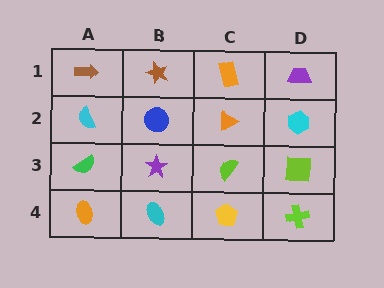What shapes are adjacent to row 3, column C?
An orange triangle (row 2, column C), a yellow pentagon (row 4, column C), a purple star (row 3, column B), a lime square (row 3, column D).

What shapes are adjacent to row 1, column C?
An orange triangle (row 2, column C), a brown star (row 1, column B), a purple trapezoid (row 1, column D).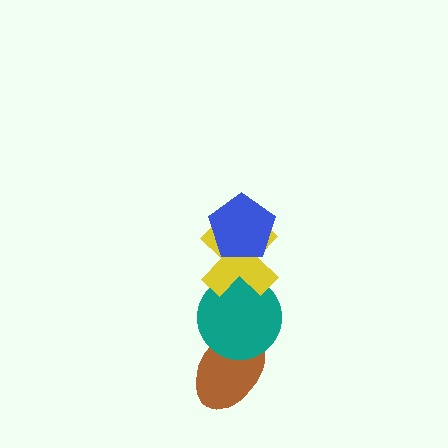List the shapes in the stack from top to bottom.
From top to bottom: the blue pentagon, the yellow cross, the teal circle, the brown ellipse.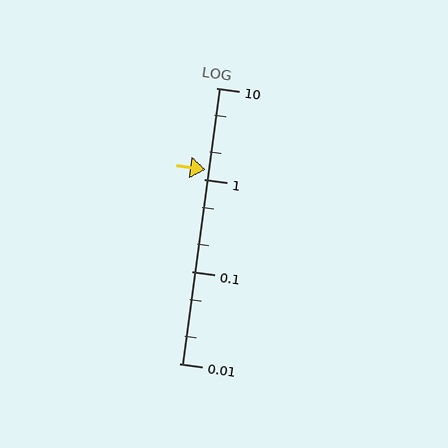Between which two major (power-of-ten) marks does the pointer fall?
The pointer is between 1 and 10.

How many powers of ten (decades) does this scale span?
The scale spans 3 decades, from 0.01 to 10.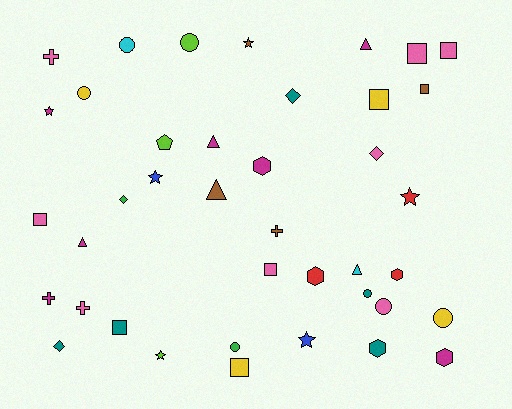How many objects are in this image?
There are 40 objects.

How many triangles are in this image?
There are 5 triangles.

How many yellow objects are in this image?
There are 4 yellow objects.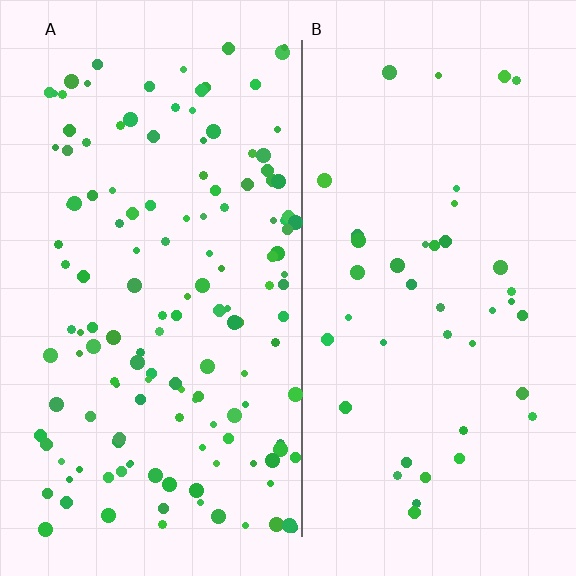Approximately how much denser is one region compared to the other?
Approximately 3.4× — region A over region B.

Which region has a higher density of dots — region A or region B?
A (the left).